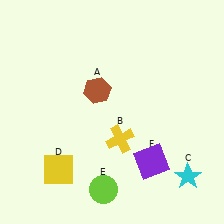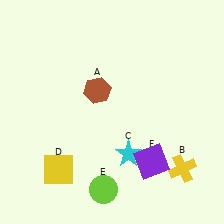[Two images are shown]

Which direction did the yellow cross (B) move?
The yellow cross (B) moved right.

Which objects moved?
The objects that moved are: the yellow cross (B), the cyan star (C).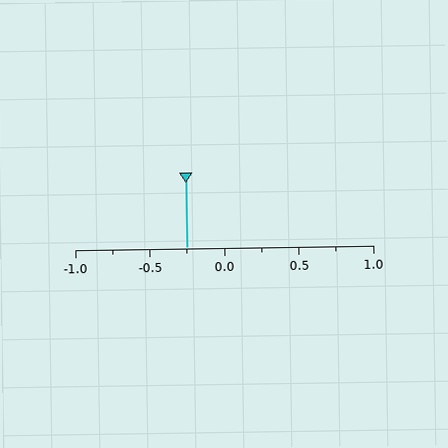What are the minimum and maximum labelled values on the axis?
The axis runs from -1.0 to 1.0.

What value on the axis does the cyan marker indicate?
The marker indicates approximately -0.25.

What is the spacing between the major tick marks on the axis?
The major ticks are spaced 0.5 apart.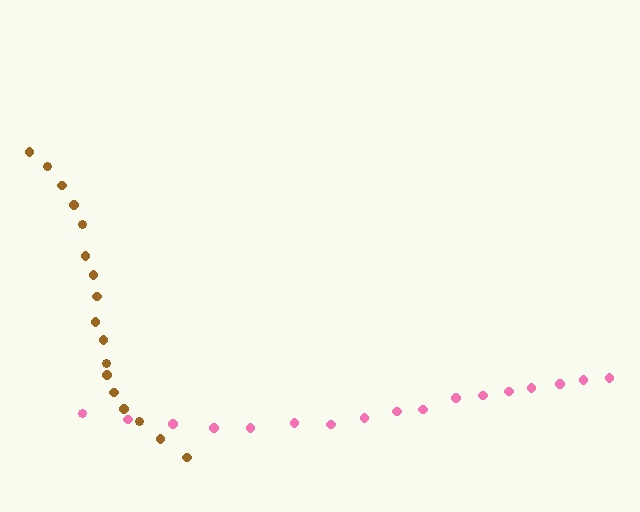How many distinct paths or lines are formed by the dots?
There are 2 distinct paths.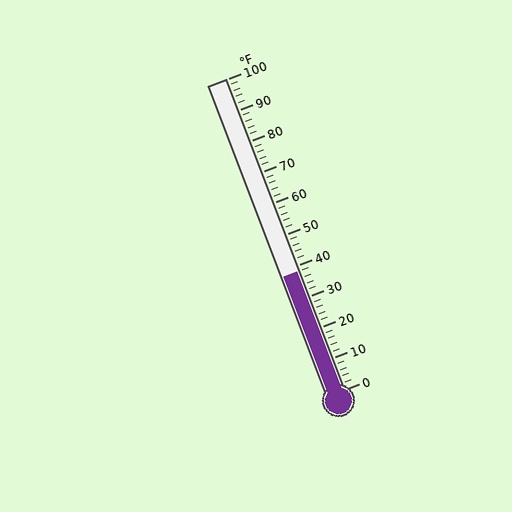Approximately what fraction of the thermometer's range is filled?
The thermometer is filled to approximately 40% of its range.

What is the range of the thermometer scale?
The thermometer scale ranges from 0°F to 100°F.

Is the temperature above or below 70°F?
The temperature is below 70°F.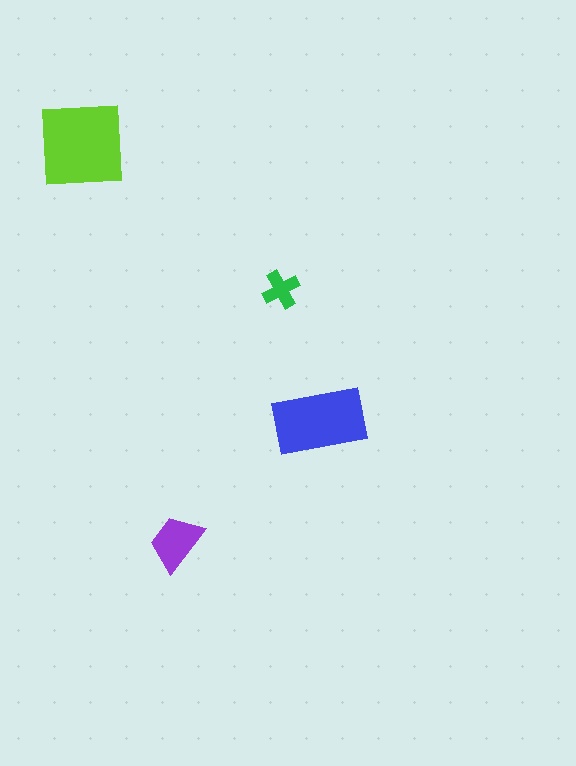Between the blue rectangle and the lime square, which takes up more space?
The lime square.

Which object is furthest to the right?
The blue rectangle is rightmost.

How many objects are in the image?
There are 4 objects in the image.